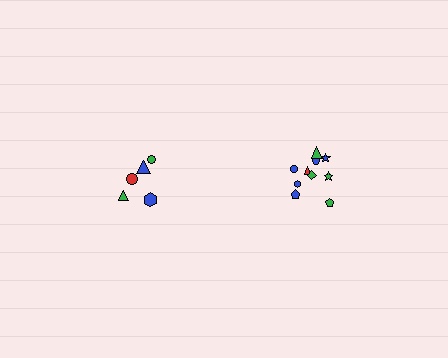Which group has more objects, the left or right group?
The right group.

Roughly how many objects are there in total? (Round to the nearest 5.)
Roughly 15 objects in total.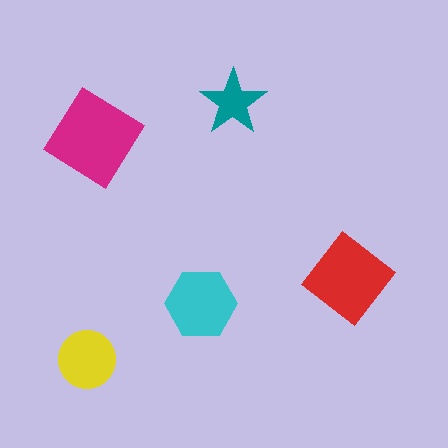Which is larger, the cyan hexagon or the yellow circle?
The cyan hexagon.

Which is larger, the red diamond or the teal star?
The red diamond.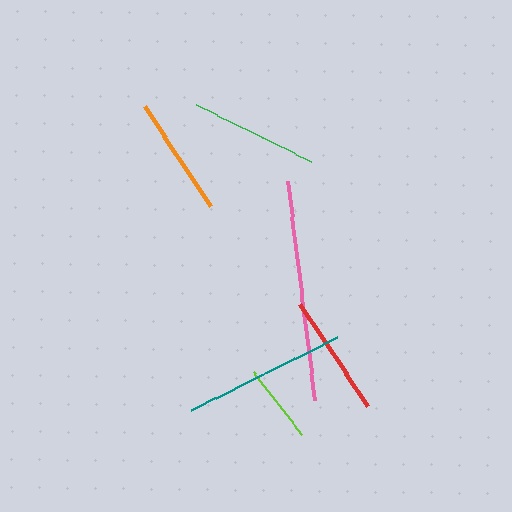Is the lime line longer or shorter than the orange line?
The orange line is longer than the lime line.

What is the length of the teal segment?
The teal segment is approximately 163 pixels long.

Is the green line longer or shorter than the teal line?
The teal line is longer than the green line.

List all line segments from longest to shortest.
From longest to shortest: pink, teal, green, red, orange, lime.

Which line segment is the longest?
The pink line is the longest at approximately 220 pixels.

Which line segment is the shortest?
The lime line is the shortest at approximately 79 pixels.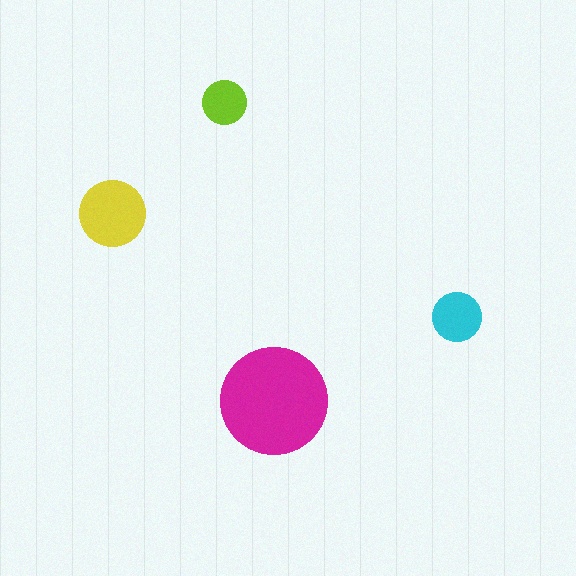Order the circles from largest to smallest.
the magenta one, the yellow one, the cyan one, the lime one.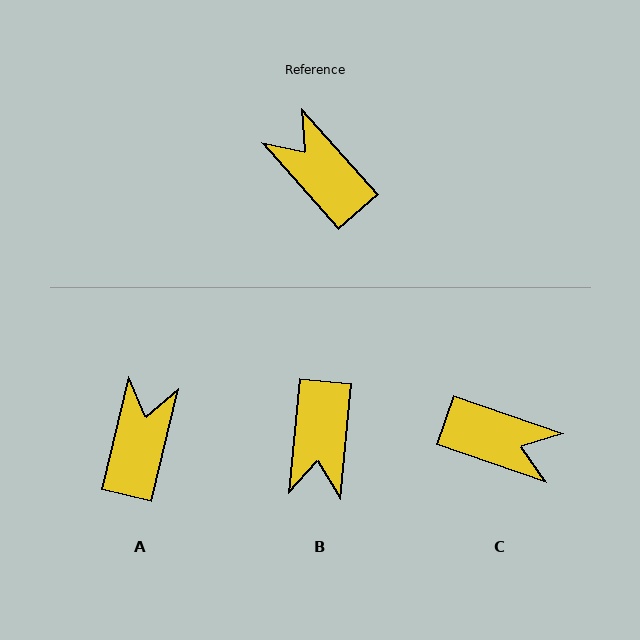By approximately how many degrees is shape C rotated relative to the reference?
Approximately 151 degrees clockwise.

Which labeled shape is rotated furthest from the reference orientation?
C, about 151 degrees away.